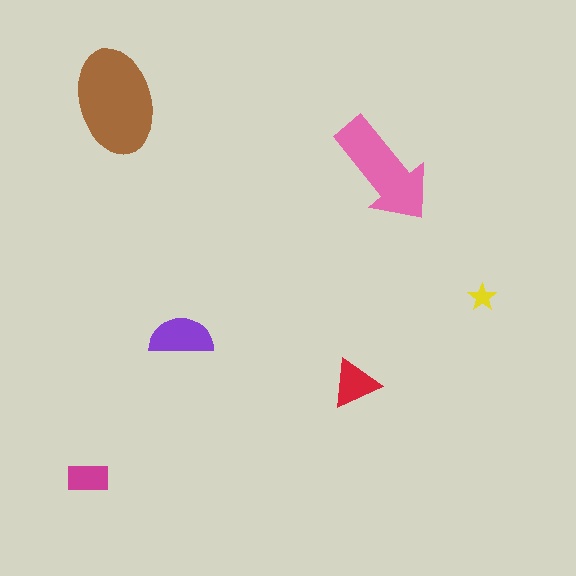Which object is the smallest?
The yellow star.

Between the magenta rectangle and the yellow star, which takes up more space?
The magenta rectangle.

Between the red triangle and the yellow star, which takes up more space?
The red triangle.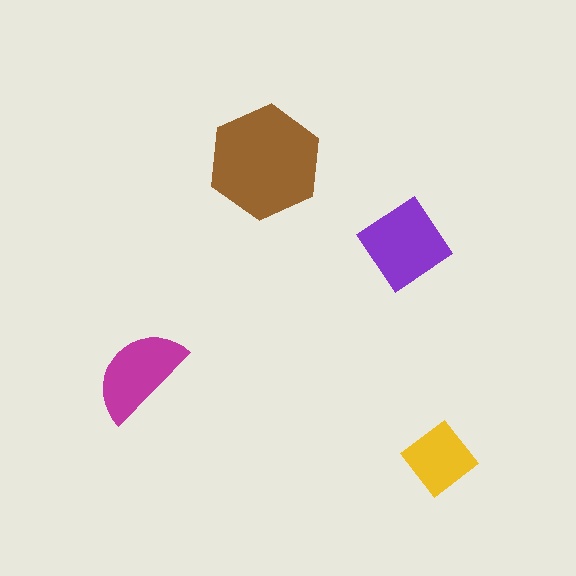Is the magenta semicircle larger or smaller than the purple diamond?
Smaller.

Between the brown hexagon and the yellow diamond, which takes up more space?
The brown hexagon.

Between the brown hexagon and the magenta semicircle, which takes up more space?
The brown hexagon.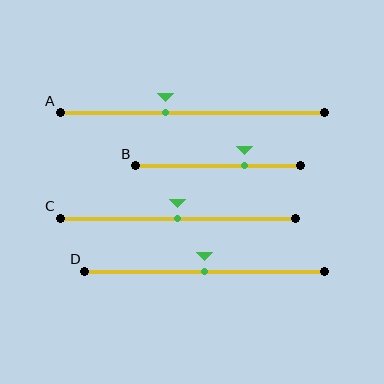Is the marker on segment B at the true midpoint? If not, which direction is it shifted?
No, the marker on segment B is shifted to the right by about 16% of the segment length.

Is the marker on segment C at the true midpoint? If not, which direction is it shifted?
Yes, the marker on segment C is at the true midpoint.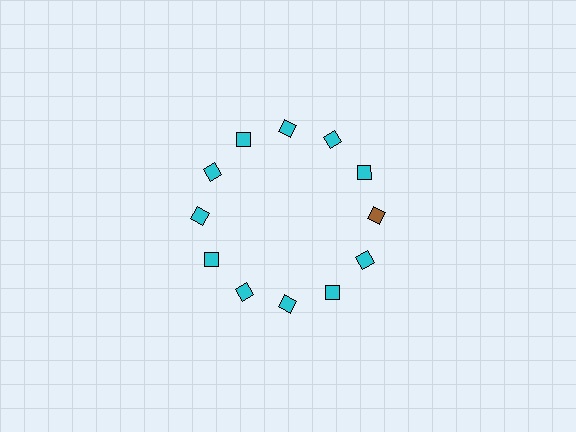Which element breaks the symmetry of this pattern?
The brown diamond at roughly the 3 o'clock position breaks the symmetry. All other shapes are cyan diamonds.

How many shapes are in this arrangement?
There are 12 shapes arranged in a ring pattern.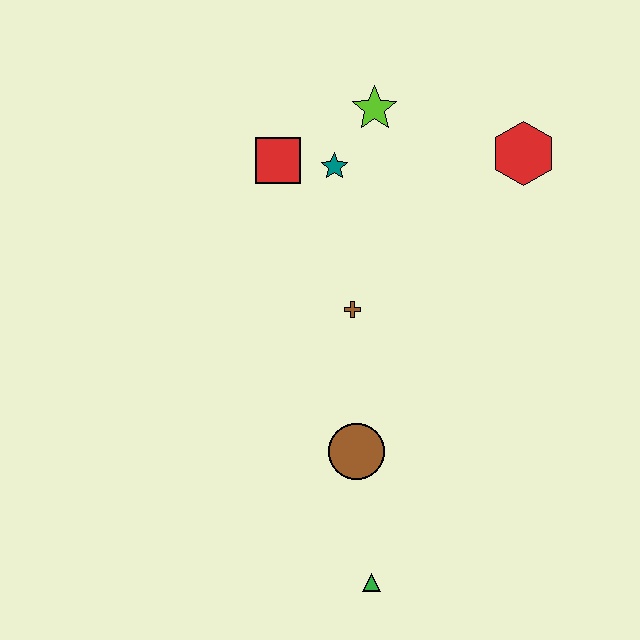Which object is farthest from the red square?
The green triangle is farthest from the red square.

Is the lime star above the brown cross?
Yes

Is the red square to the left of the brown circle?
Yes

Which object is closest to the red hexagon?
The lime star is closest to the red hexagon.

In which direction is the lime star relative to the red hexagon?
The lime star is to the left of the red hexagon.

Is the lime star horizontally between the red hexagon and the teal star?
Yes